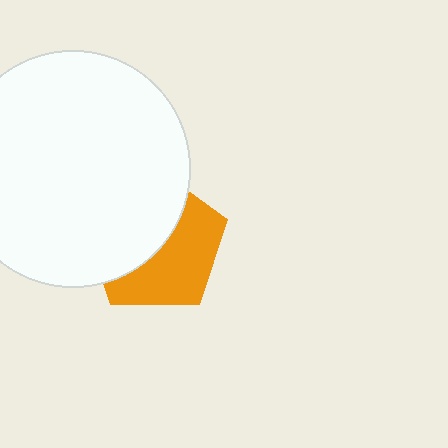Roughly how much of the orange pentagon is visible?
About half of it is visible (roughly 49%).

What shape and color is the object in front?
The object in front is a white circle.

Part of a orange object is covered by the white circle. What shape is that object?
It is a pentagon.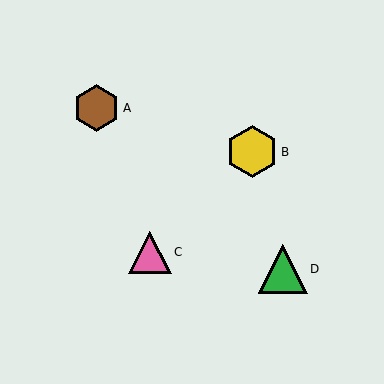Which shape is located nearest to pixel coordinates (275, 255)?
The green triangle (labeled D) at (283, 269) is nearest to that location.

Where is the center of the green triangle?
The center of the green triangle is at (283, 269).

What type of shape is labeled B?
Shape B is a yellow hexagon.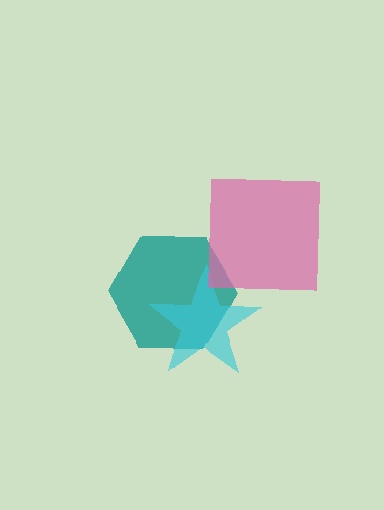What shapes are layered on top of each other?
The layered shapes are: a teal hexagon, a cyan star, a pink square.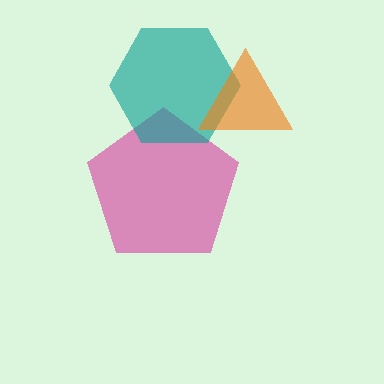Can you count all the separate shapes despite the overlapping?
Yes, there are 3 separate shapes.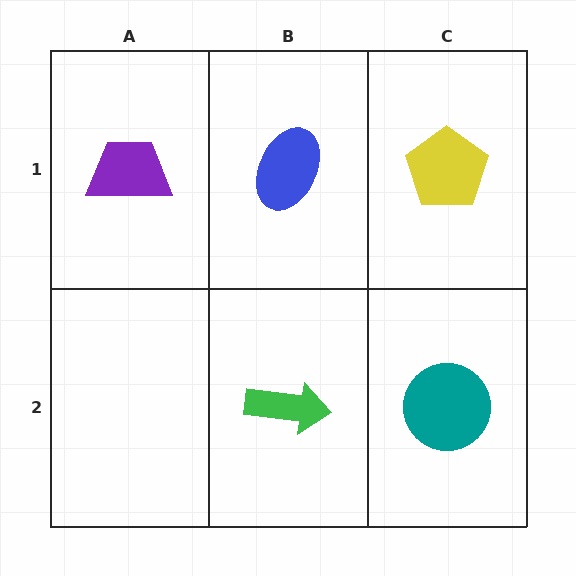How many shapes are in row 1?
3 shapes.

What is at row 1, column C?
A yellow pentagon.